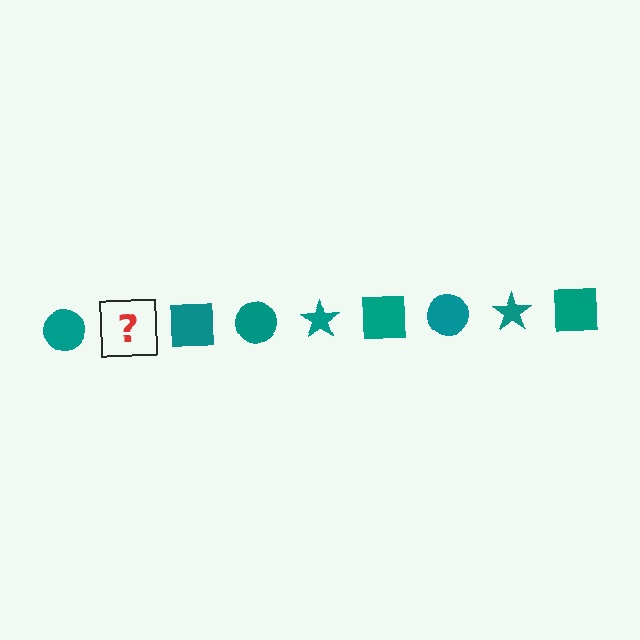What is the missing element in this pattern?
The missing element is a teal star.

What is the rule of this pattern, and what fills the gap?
The rule is that the pattern cycles through circle, star, square shapes in teal. The gap should be filled with a teal star.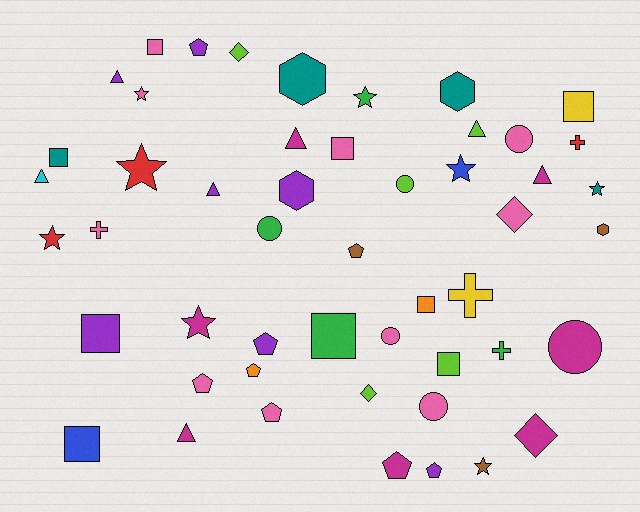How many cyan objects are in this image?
There is 1 cyan object.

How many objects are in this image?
There are 50 objects.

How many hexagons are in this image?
There are 4 hexagons.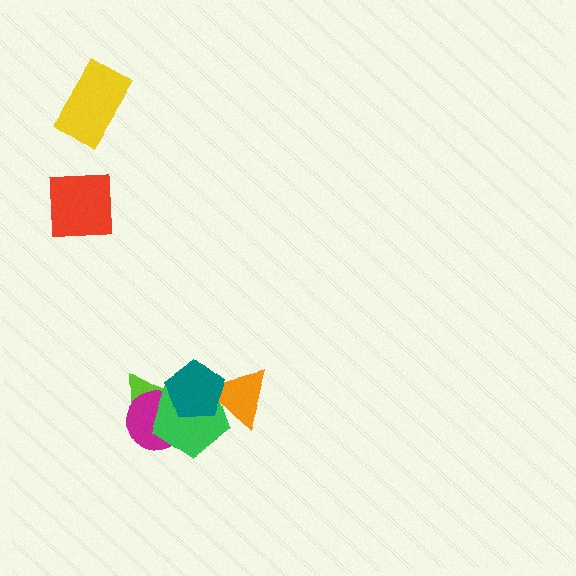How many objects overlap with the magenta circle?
3 objects overlap with the magenta circle.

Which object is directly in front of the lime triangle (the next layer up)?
The magenta circle is directly in front of the lime triangle.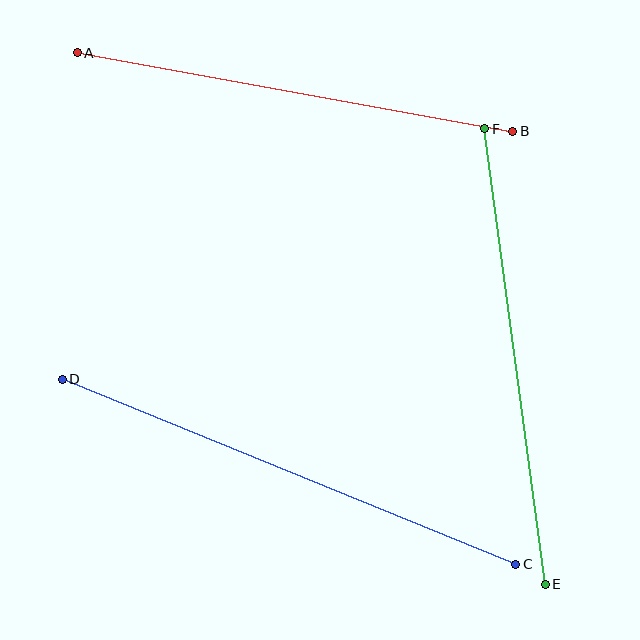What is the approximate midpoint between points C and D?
The midpoint is at approximately (289, 472) pixels.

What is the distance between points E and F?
The distance is approximately 460 pixels.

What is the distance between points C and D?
The distance is approximately 490 pixels.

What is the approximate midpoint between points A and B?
The midpoint is at approximately (295, 92) pixels.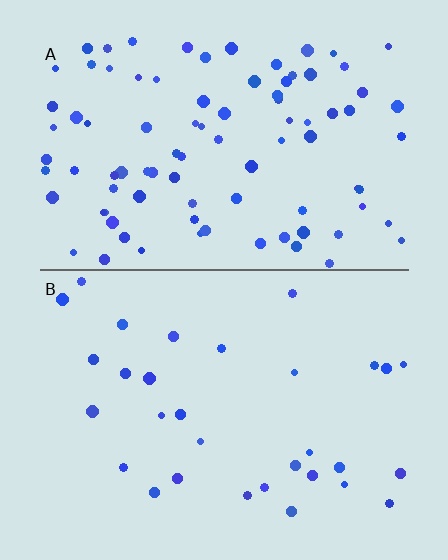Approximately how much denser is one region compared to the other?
Approximately 2.9× — region A over region B.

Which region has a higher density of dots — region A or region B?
A (the top).